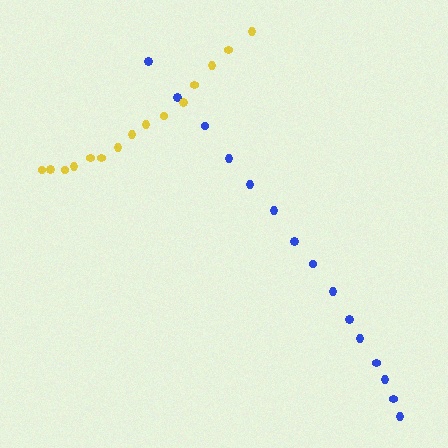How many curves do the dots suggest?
There are 2 distinct paths.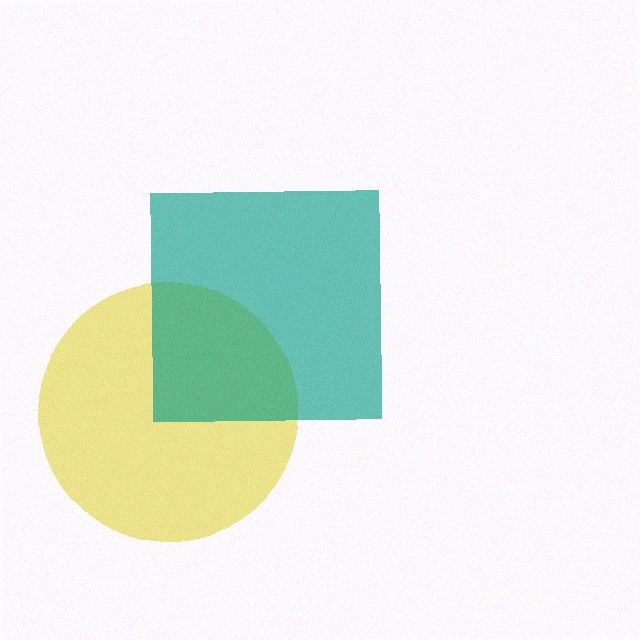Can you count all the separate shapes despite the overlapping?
Yes, there are 2 separate shapes.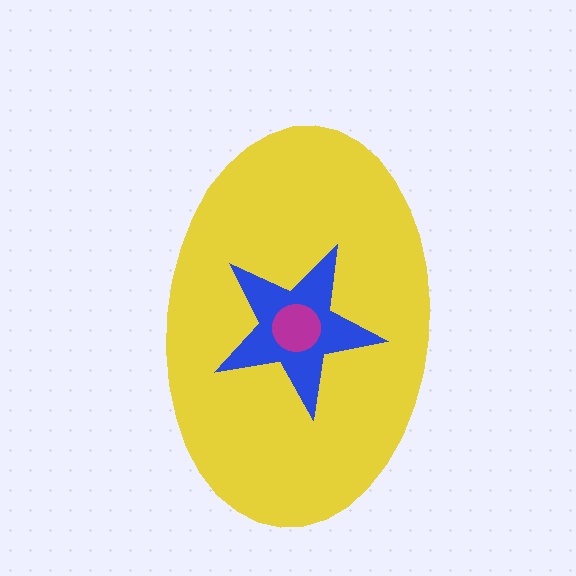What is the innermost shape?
The magenta circle.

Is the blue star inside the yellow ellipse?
Yes.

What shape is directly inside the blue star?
The magenta circle.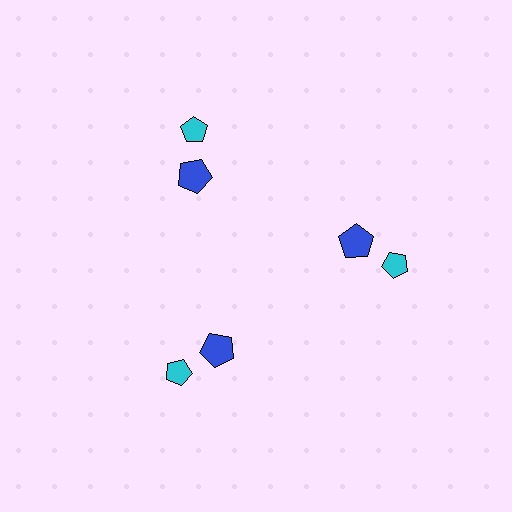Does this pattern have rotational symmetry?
Yes, this pattern has 3-fold rotational symmetry. It looks the same after rotating 120 degrees around the center.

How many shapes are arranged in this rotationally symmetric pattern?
There are 6 shapes, arranged in 3 groups of 2.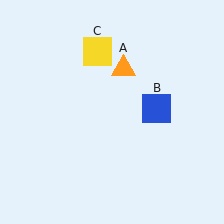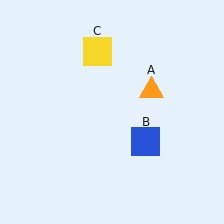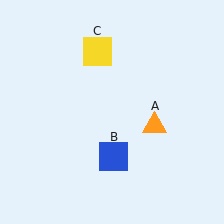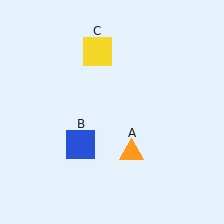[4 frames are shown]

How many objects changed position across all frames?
2 objects changed position: orange triangle (object A), blue square (object B).